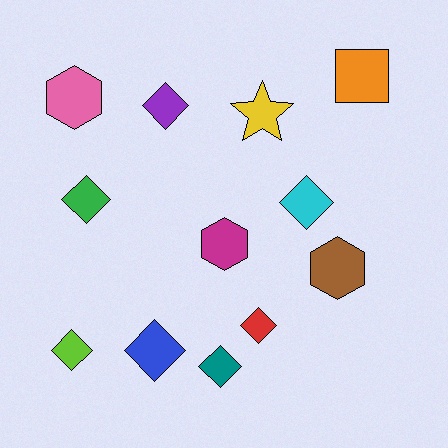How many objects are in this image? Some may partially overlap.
There are 12 objects.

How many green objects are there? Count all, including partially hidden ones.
There is 1 green object.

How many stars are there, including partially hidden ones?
There is 1 star.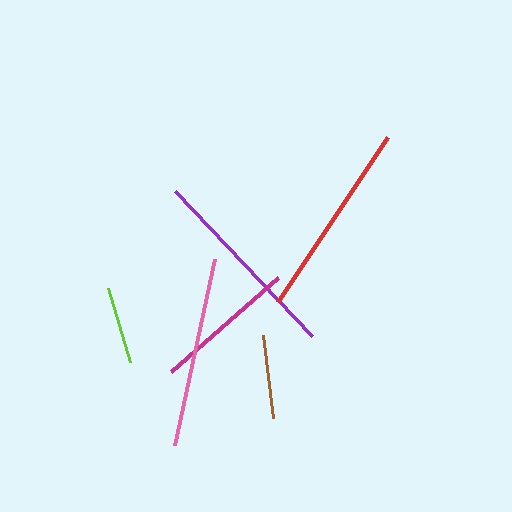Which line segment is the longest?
The purple line is the longest at approximately 200 pixels.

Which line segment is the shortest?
The lime line is the shortest at approximately 77 pixels.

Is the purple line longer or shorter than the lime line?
The purple line is longer than the lime line.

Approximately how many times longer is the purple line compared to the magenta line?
The purple line is approximately 1.4 times the length of the magenta line.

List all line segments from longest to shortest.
From longest to shortest: purple, red, pink, magenta, brown, lime.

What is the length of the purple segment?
The purple segment is approximately 200 pixels long.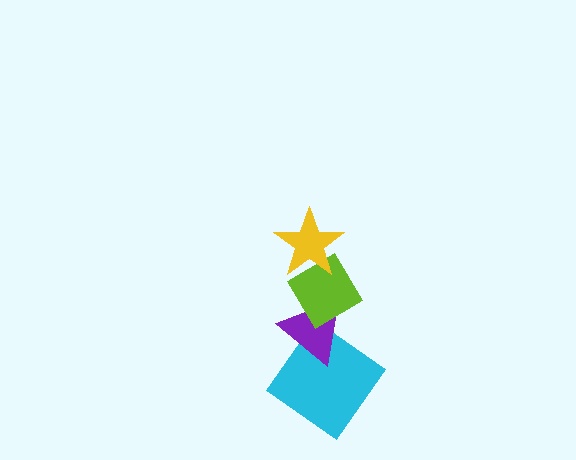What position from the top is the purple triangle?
The purple triangle is 3rd from the top.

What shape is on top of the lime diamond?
The yellow star is on top of the lime diamond.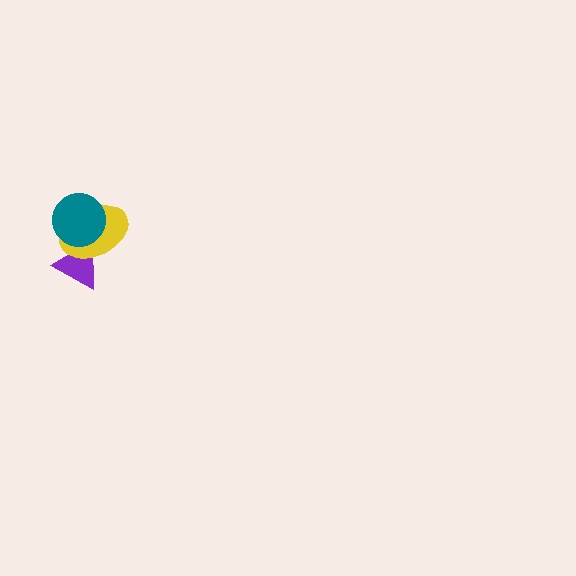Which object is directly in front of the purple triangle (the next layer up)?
The yellow ellipse is directly in front of the purple triangle.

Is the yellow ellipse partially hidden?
Yes, it is partially covered by another shape.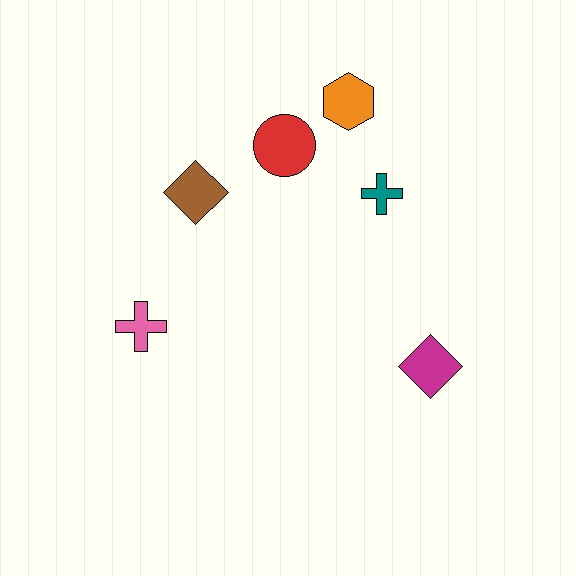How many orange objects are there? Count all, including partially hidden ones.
There is 1 orange object.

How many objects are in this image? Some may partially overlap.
There are 6 objects.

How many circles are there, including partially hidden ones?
There is 1 circle.